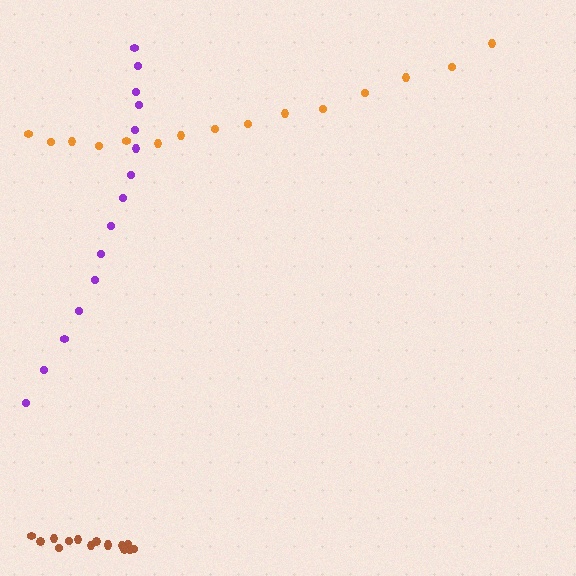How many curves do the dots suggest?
There are 3 distinct paths.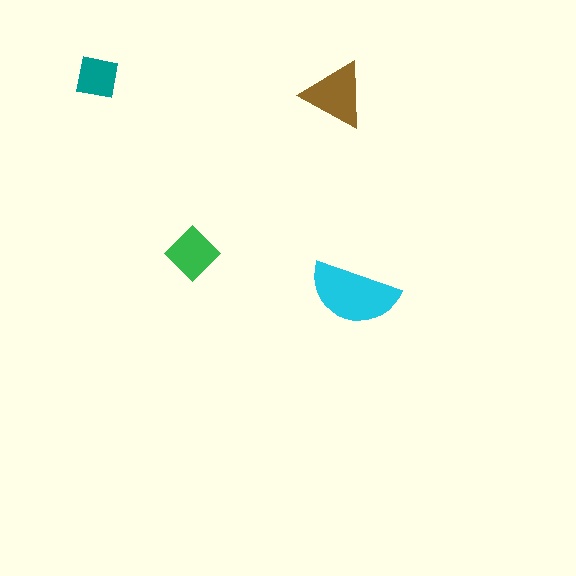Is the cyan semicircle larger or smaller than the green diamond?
Larger.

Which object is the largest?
The cyan semicircle.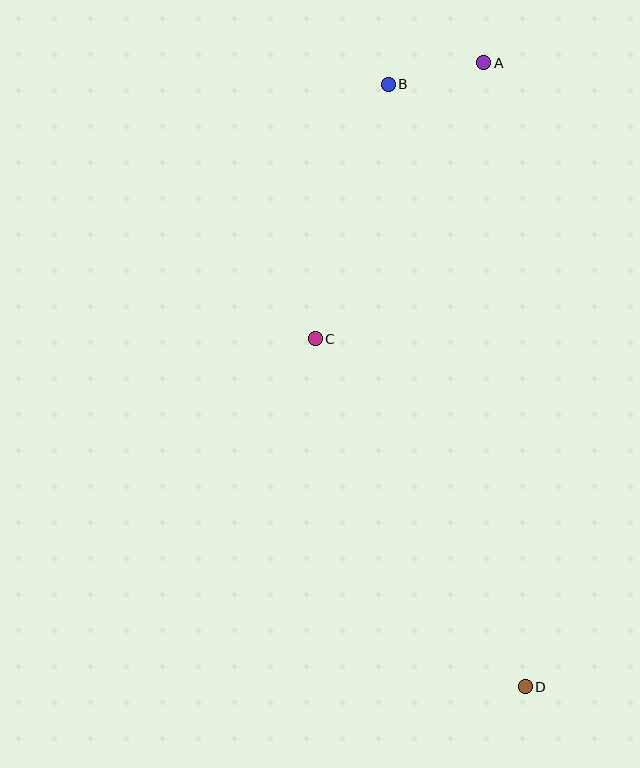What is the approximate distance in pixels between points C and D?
The distance between C and D is approximately 407 pixels.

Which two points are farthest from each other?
Points A and D are farthest from each other.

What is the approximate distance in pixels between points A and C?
The distance between A and C is approximately 323 pixels.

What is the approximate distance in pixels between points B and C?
The distance between B and C is approximately 264 pixels.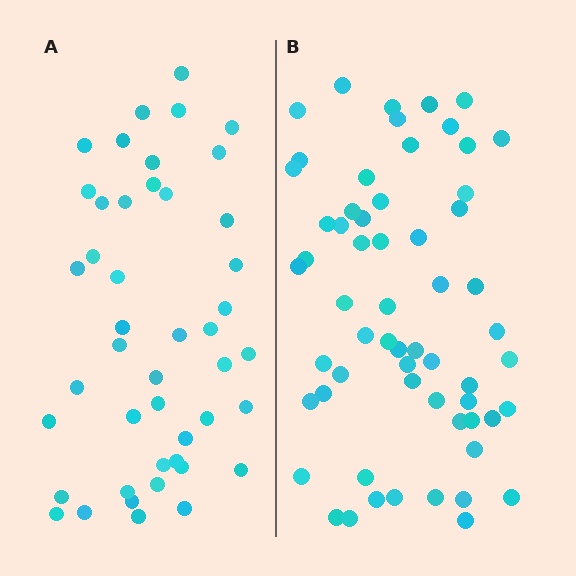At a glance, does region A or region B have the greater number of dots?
Region B (the right region) has more dots.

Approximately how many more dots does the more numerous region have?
Region B has approximately 15 more dots than region A.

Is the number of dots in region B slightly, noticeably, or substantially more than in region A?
Region B has noticeably more, but not dramatically so. The ratio is roughly 1.3 to 1.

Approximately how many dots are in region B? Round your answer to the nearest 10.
About 60 dots.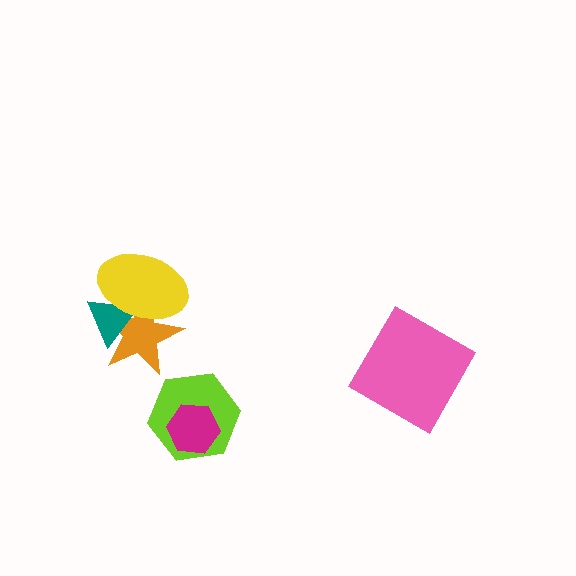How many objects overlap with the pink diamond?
0 objects overlap with the pink diamond.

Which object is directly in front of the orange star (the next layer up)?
The teal triangle is directly in front of the orange star.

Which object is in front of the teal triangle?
The yellow ellipse is in front of the teal triangle.